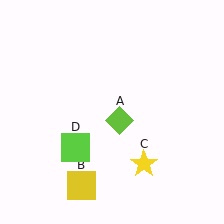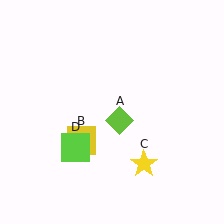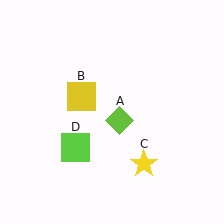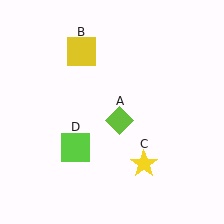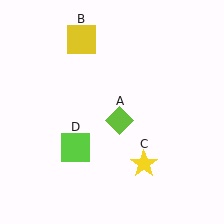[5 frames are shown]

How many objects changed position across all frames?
1 object changed position: yellow square (object B).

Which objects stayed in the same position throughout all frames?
Lime diamond (object A) and yellow star (object C) and lime square (object D) remained stationary.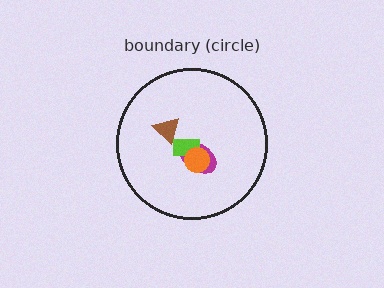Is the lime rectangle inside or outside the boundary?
Inside.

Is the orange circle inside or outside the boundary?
Inside.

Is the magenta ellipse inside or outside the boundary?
Inside.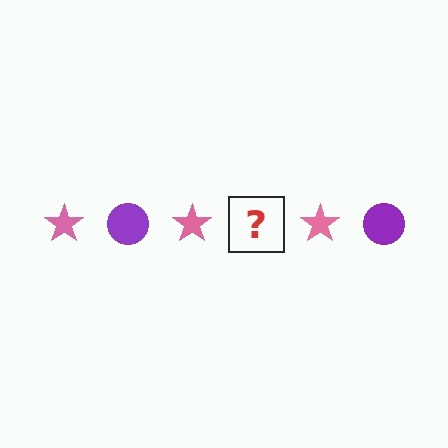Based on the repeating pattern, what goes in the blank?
The blank should be a purple circle.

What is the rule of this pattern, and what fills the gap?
The rule is that the pattern alternates between pink star and purple circle. The gap should be filled with a purple circle.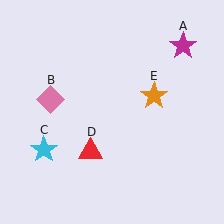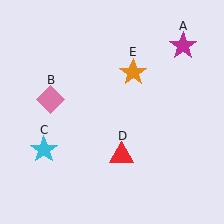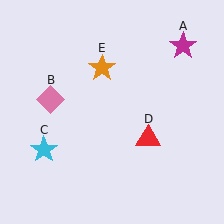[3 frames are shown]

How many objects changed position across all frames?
2 objects changed position: red triangle (object D), orange star (object E).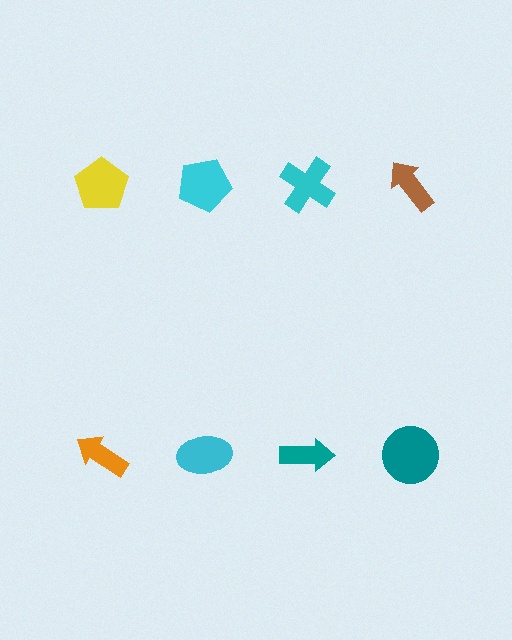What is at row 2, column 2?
A cyan ellipse.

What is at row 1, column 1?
A yellow pentagon.